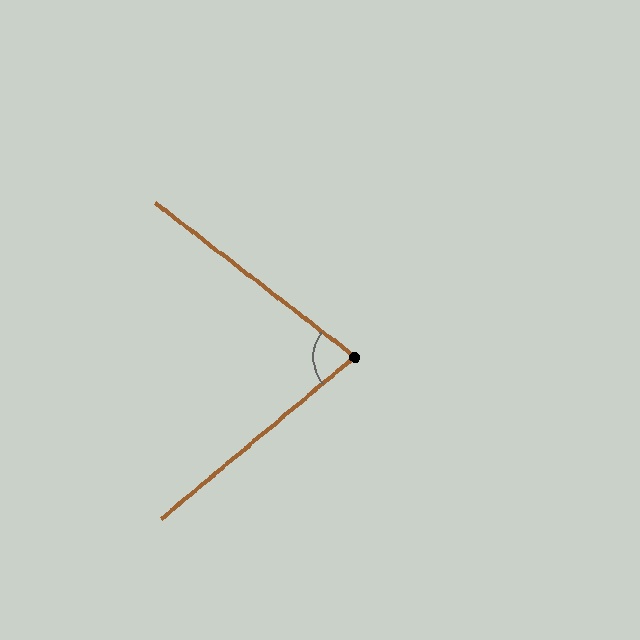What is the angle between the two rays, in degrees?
Approximately 77 degrees.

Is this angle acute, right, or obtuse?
It is acute.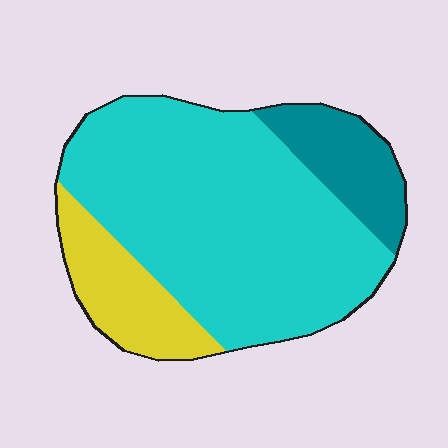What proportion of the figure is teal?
Teal takes up less than a sixth of the figure.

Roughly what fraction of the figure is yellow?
Yellow takes up about one sixth (1/6) of the figure.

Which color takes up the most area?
Cyan, at roughly 70%.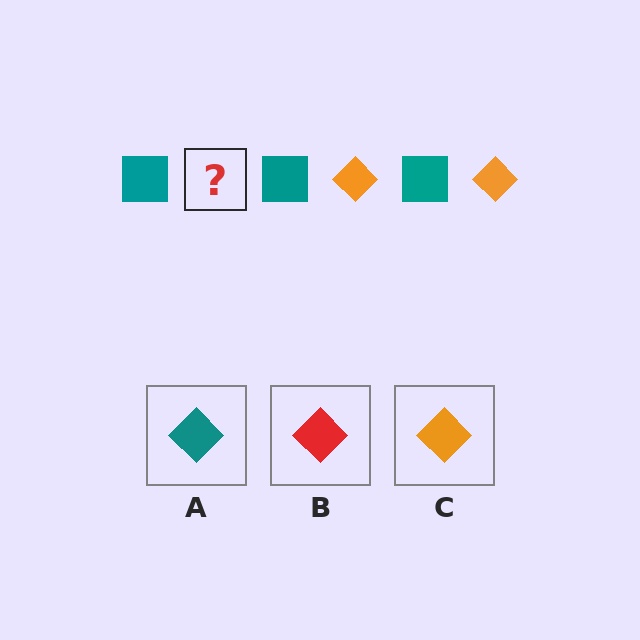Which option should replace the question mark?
Option C.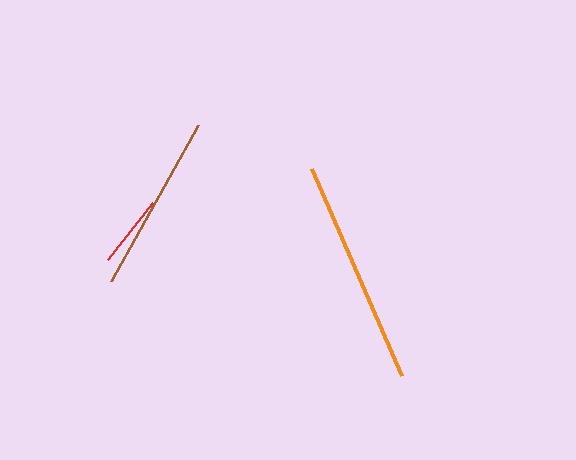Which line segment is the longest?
The orange line is the longest at approximately 226 pixels.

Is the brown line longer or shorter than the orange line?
The orange line is longer than the brown line.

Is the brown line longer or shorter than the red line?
The brown line is longer than the red line.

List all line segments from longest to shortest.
From longest to shortest: orange, brown, red.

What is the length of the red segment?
The red segment is approximately 72 pixels long.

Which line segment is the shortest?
The red line is the shortest at approximately 72 pixels.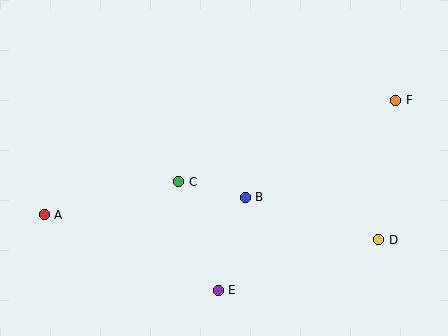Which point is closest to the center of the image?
Point B at (245, 197) is closest to the center.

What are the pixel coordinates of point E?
Point E is at (218, 290).